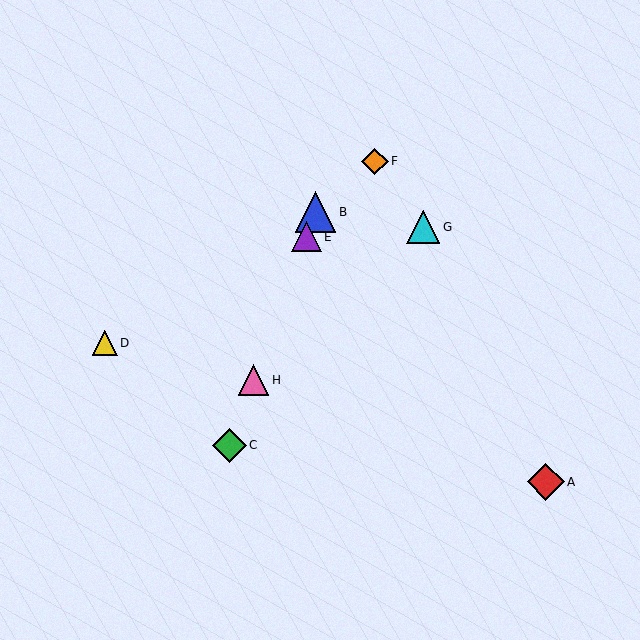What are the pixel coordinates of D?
Object D is at (105, 343).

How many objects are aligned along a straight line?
4 objects (B, C, E, H) are aligned along a straight line.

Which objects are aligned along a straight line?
Objects B, C, E, H are aligned along a straight line.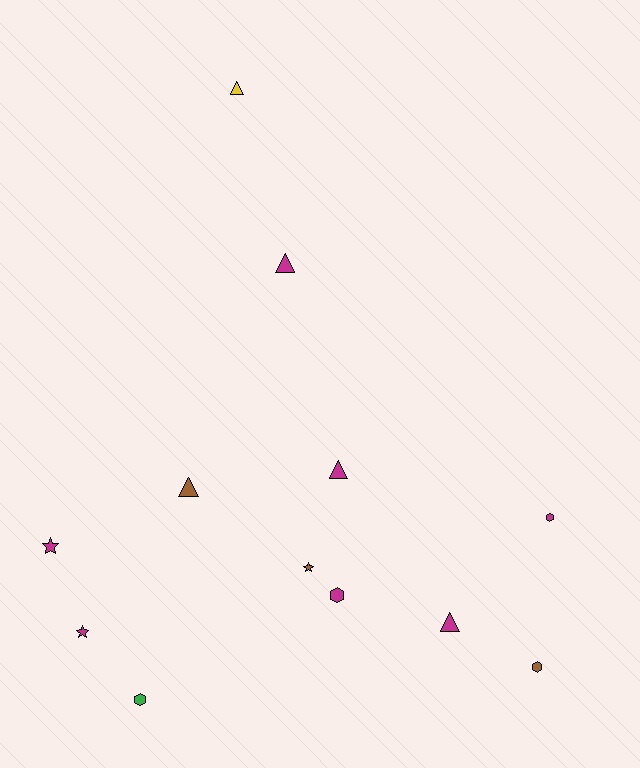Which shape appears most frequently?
Triangle, with 5 objects.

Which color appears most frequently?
Magenta, with 7 objects.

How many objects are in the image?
There are 12 objects.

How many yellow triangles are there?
There is 1 yellow triangle.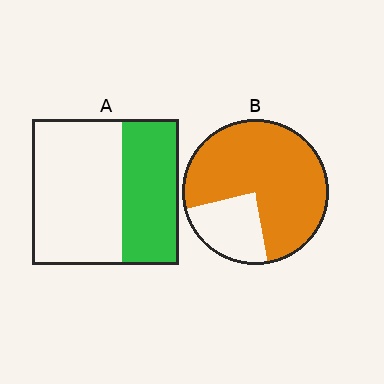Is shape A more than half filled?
No.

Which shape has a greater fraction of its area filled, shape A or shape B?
Shape B.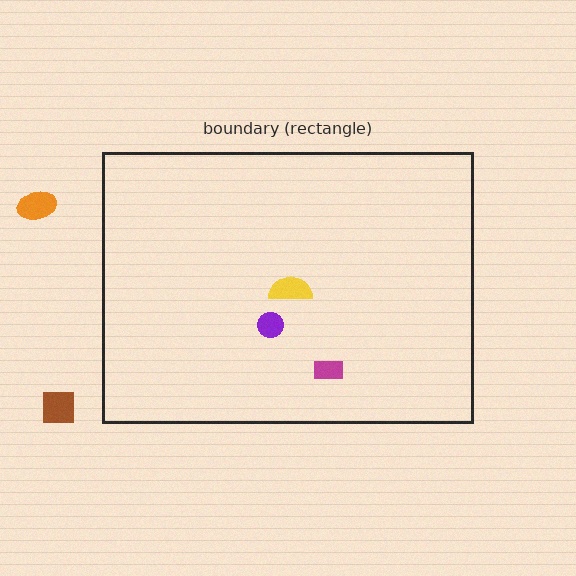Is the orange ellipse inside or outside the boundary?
Outside.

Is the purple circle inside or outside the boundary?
Inside.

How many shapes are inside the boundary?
3 inside, 2 outside.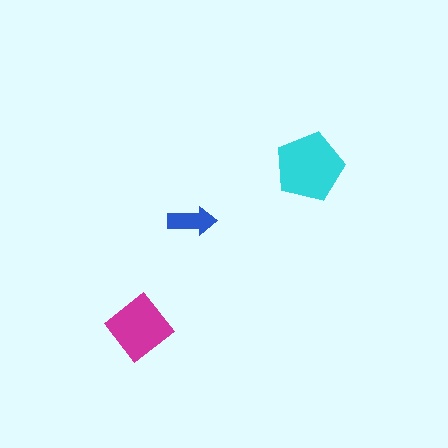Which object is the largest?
The cyan pentagon.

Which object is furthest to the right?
The cyan pentagon is rightmost.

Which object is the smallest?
The blue arrow.